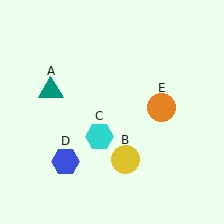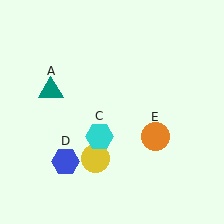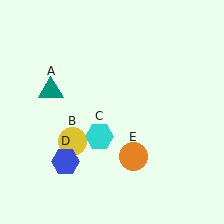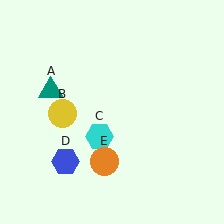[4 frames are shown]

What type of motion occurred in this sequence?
The yellow circle (object B), orange circle (object E) rotated clockwise around the center of the scene.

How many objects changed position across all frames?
2 objects changed position: yellow circle (object B), orange circle (object E).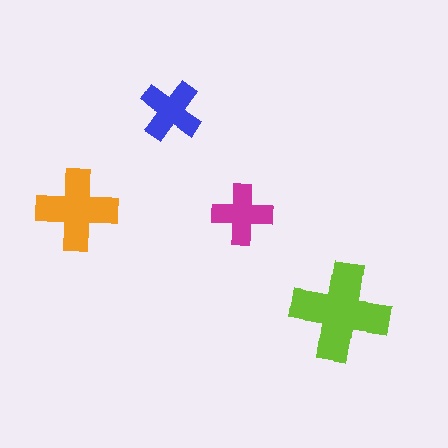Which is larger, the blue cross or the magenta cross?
The blue one.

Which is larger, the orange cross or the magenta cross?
The orange one.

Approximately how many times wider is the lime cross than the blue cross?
About 1.5 times wider.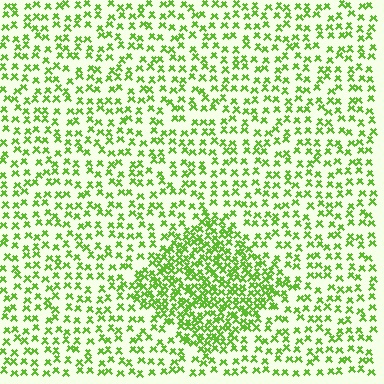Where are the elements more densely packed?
The elements are more densely packed inside the diamond boundary.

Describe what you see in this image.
The image contains small lime elements arranged at two different densities. A diamond-shaped region is visible where the elements are more densely packed than the surrounding area.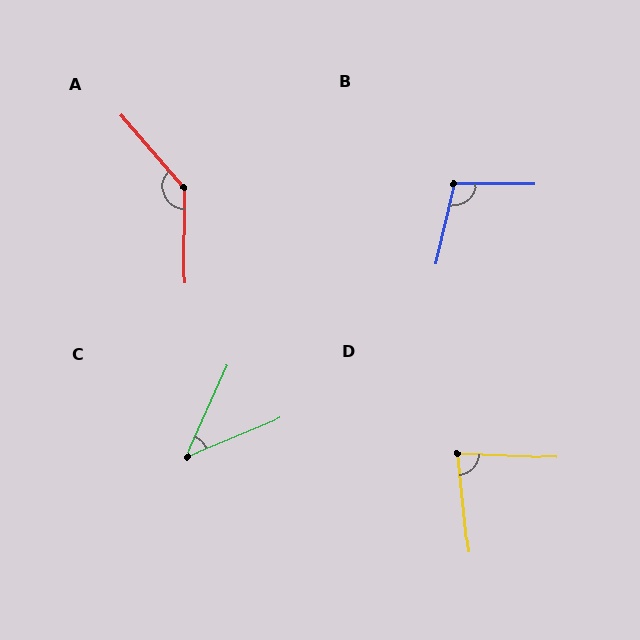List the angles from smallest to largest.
C (44°), D (81°), B (102°), A (139°).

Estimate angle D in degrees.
Approximately 81 degrees.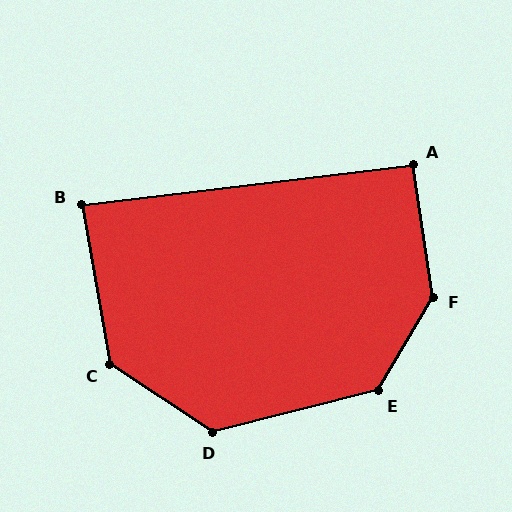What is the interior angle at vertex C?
Approximately 134 degrees (obtuse).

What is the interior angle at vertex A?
Approximately 92 degrees (approximately right).